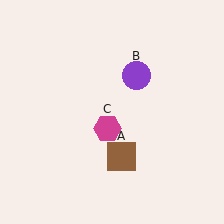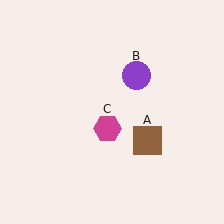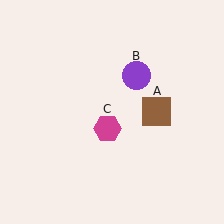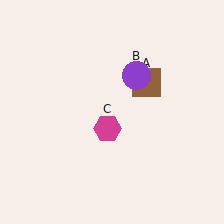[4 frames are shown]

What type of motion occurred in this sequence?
The brown square (object A) rotated counterclockwise around the center of the scene.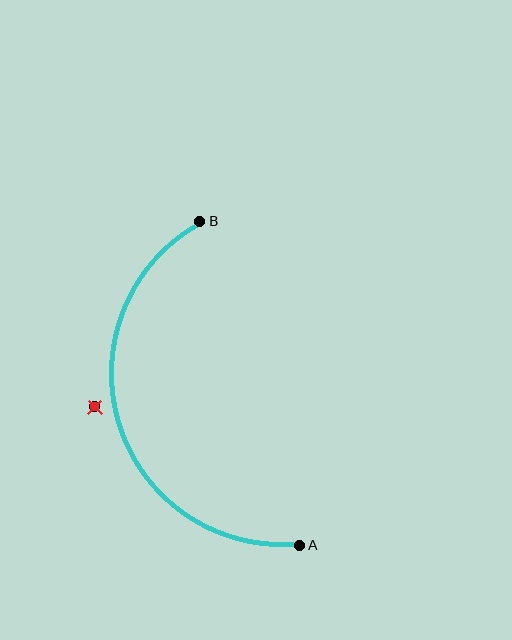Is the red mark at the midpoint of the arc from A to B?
No — the red mark does not lie on the arc at all. It sits slightly outside the curve.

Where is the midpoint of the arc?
The arc midpoint is the point on the curve farthest from the straight line joining A and B. It sits to the left of that line.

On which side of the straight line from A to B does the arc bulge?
The arc bulges to the left of the straight line connecting A and B.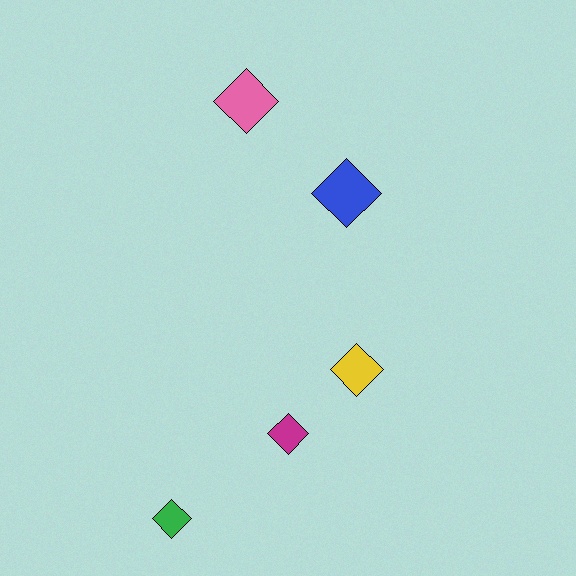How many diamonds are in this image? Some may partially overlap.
There are 5 diamonds.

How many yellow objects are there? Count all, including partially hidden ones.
There is 1 yellow object.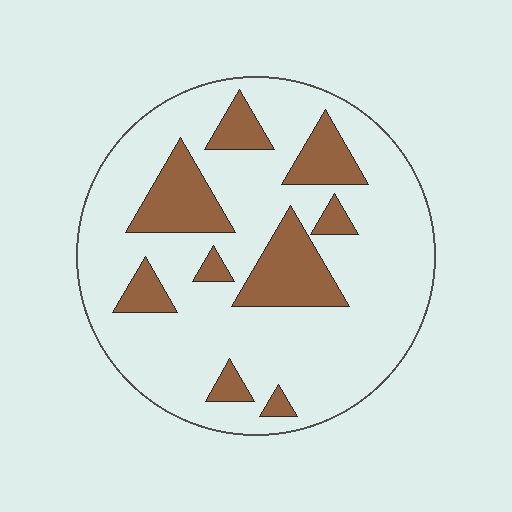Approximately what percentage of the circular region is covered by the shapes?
Approximately 20%.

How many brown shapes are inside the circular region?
9.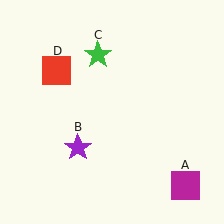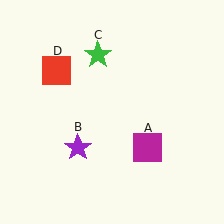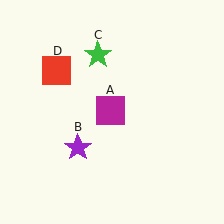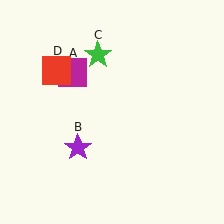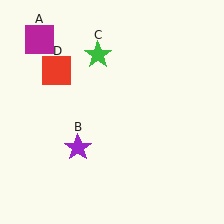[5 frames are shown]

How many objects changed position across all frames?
1 object changed position: magenta square (object A).